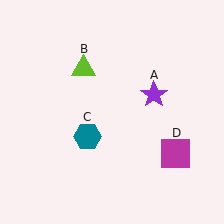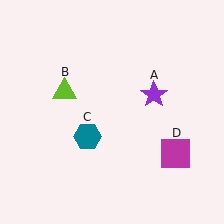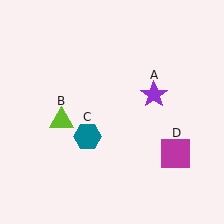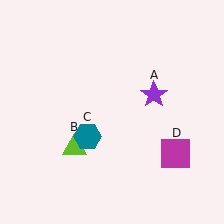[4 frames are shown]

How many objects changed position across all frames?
1 object changed position: lime triangle (object B).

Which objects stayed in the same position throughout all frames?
Purple star (object A) and teal hexagon (object C) and magenta square (object D) remained stationary.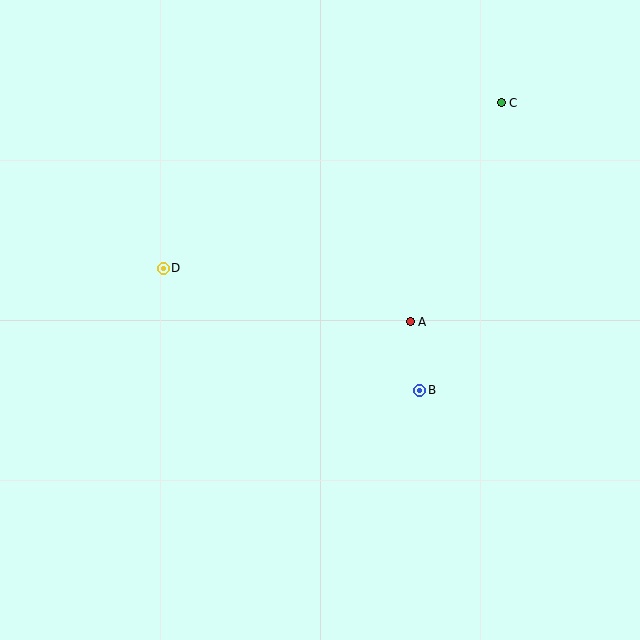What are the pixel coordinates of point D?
Point D is at (163, 269).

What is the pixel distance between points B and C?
The distance between B and C is 299 pixels.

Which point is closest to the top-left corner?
Point D is closest to the top-left corner.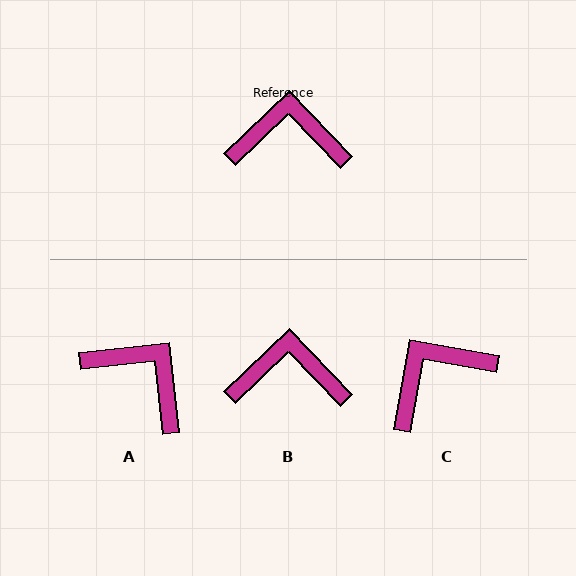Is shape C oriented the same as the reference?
No, it is off by about 36 degrees.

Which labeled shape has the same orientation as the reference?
B.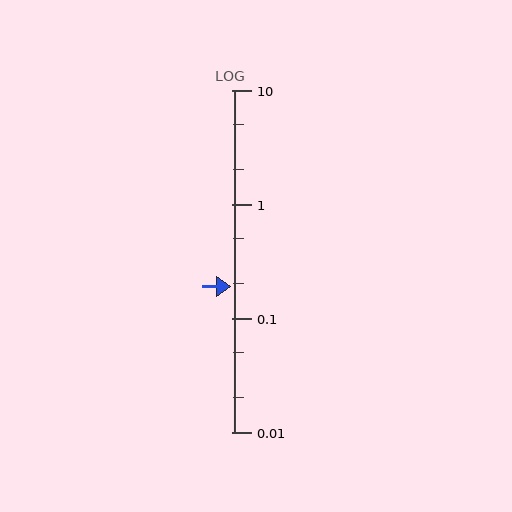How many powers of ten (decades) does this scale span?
The scale spans 3 decades, from 0.01 to 10.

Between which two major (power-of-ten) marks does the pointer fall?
The pointer is between 0.1 and 1.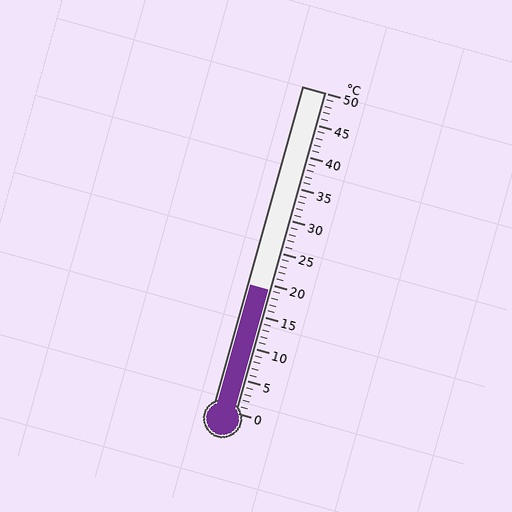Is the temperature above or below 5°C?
The temperature is above 5°C.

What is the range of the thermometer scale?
The thermometer scale ranges from 0°C to 50°C.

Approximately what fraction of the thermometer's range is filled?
The thermometer is filled to approximately 40% of its range.